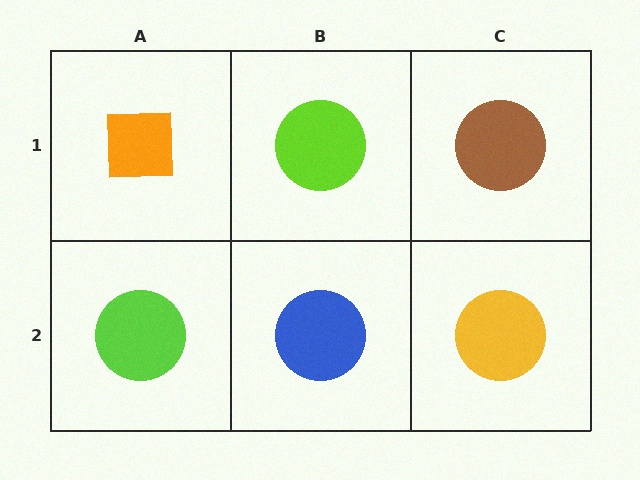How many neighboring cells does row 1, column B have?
3.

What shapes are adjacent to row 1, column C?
A yellow circle (row 2, column C), a lime circle (row 1, column B).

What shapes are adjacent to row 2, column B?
A lime circle (row 1, column B), a lime circle (row 2, column A), a yellow circle (row 2, column C).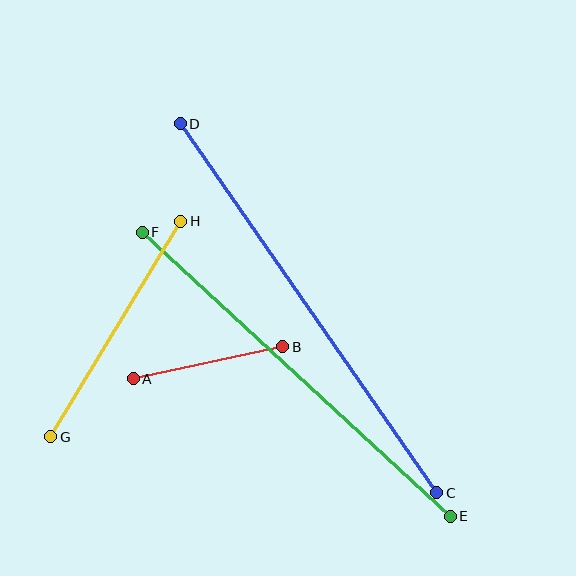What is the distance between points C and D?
The distance is approximately 449 pixels.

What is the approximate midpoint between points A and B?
The midpoint is at approximately (208, 363) pixels.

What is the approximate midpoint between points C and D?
The midpoint is at approximately (308, 308) pixels.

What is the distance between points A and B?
The distance is approximately 153 pixels.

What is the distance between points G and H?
The distance is approximately 251 pixels.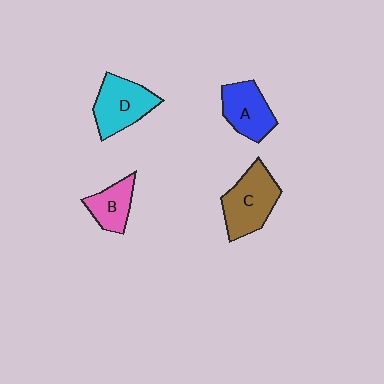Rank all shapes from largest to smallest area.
From largest to smallest: C (brown), D (cyan), A (blue), B (pink).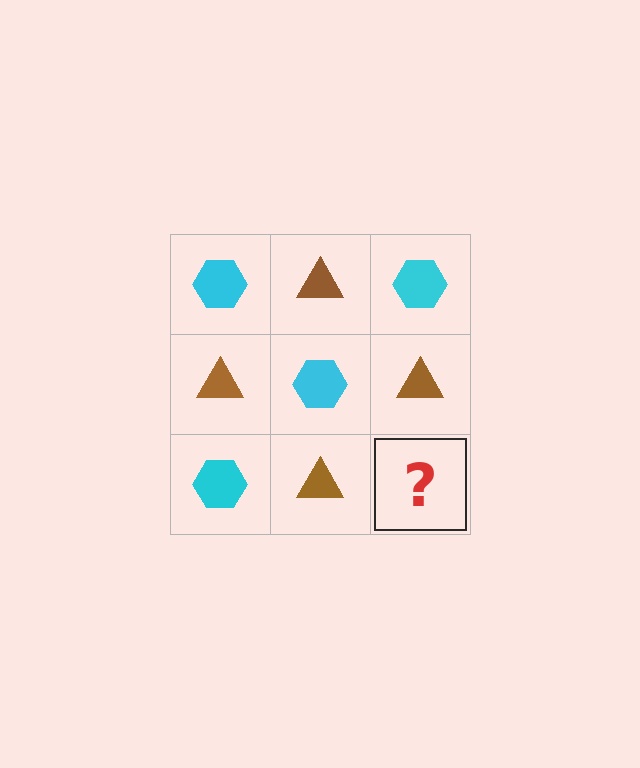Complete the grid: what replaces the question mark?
The question mark should be replaced with a cyan hexagon.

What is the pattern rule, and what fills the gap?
The rule is that it alternates cyan hexagon and brown triangle in a checkerboard pattern. The gap should be filled with a cyan hexagon.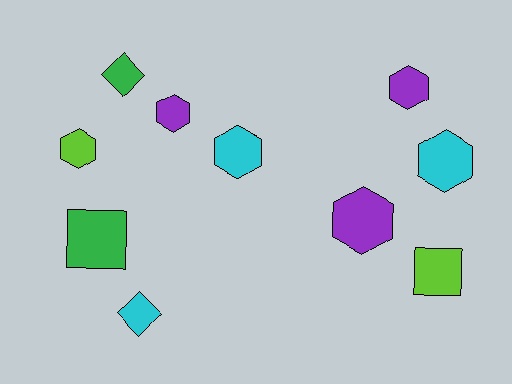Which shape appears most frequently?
Hexagon, with 6 objects.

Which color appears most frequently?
Cyan, with 3 objects.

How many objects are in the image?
There are 10 objects.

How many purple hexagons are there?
There are 3 purple hexagons.